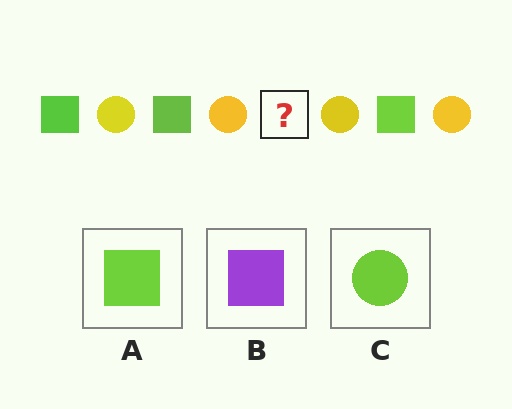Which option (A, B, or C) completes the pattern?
A.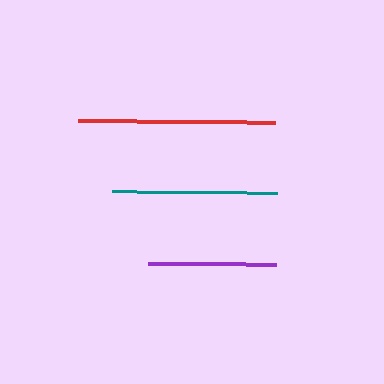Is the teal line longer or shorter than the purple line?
The teal line is longer than the purple line.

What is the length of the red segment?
The red segment is approximately 197 pixels long.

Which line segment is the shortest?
The purple line is the shortest at approximately 128 pixels.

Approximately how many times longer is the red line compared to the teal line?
The red line is approximately 1.2 times the length of the teal line.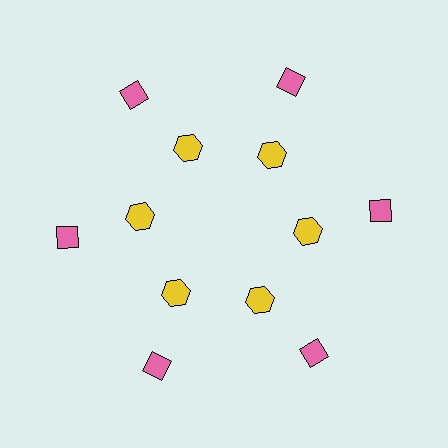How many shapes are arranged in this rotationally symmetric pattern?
There are 12 shapes, arranged in 6 groups of 2.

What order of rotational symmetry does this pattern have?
This pattern has 6-fold rotational symmetry.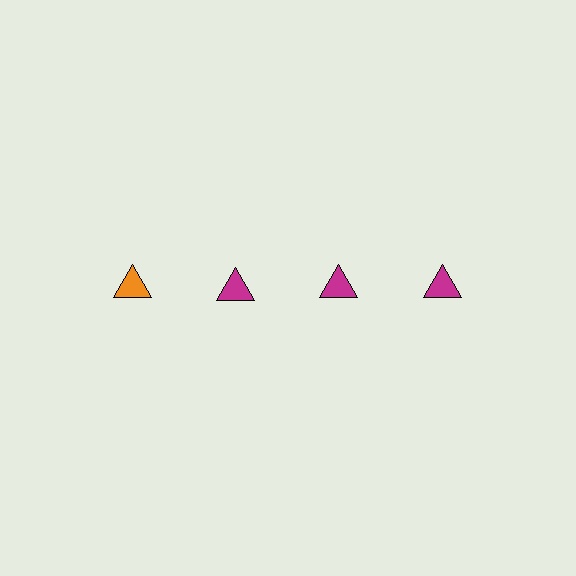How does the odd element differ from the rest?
It has a different color: orange instead of magenta.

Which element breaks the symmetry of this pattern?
The orange triangle in the top row, leftmost column breaks the symmetry. All other shapes are magenta triangles.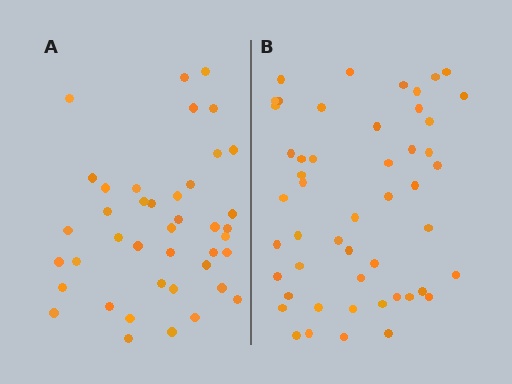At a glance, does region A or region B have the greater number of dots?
Region B (the right region) has more dots.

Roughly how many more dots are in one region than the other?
Region B has roughly 8 or so more dots than region A.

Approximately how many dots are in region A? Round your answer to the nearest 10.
About 40 dots. (The exact count is 41, which rounds to 40.)